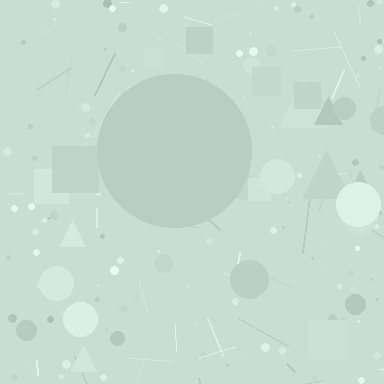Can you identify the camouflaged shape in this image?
The camouflaged shape is a circle.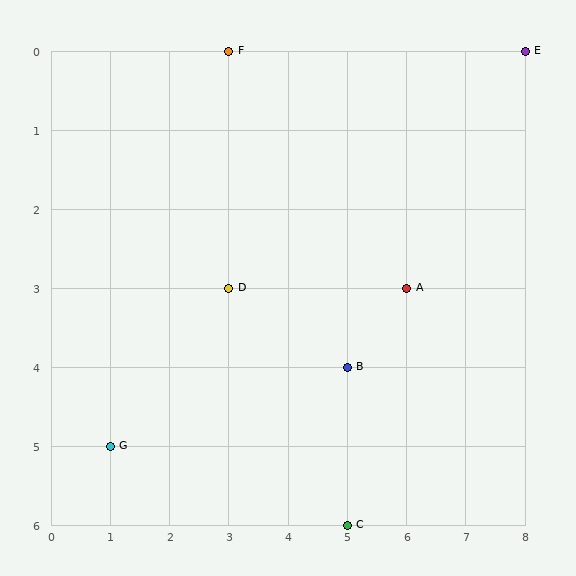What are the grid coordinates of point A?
Point A is at grid coordinates (6, 3).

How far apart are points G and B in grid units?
Points G and B are 4 columns and 1 row apart (about 4.1 grid units diagonally).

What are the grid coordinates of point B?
Point B is at grid coordinates (5, 4).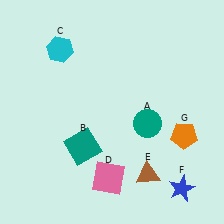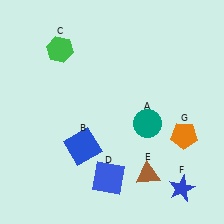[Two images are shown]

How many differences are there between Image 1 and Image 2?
There are 3 differences between the two images.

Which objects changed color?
B changed from teal to blue. C changed from cyan to green. D changed from pink to blue.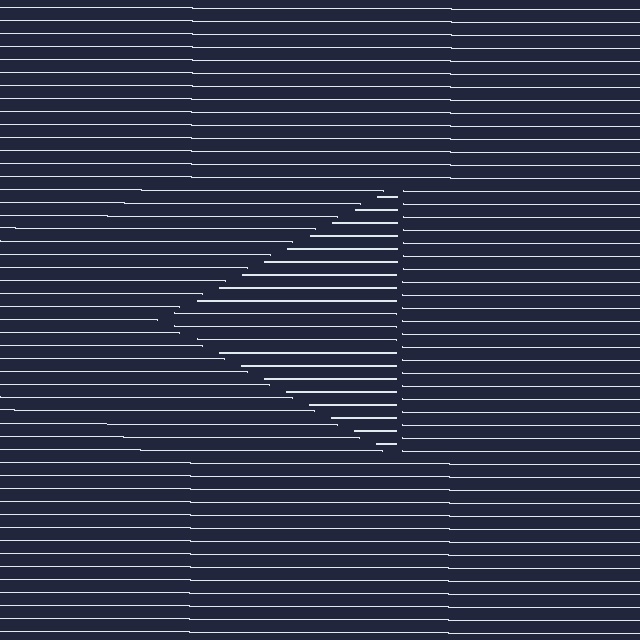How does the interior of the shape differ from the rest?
The interior of the shape contains the same grating, shifted by half a period — the contour is defined by the phase discontinuity where line-ends from the inner and outer gratings abut.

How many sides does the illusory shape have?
3 sides — the line-ends trace a triangle.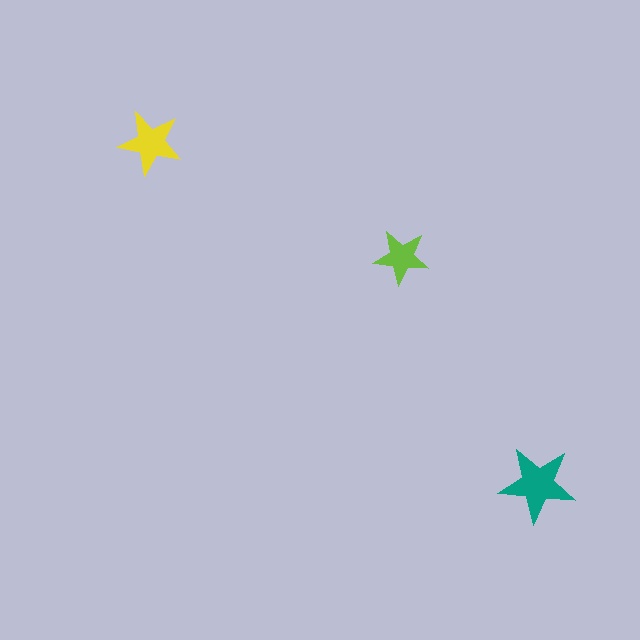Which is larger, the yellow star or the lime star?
The yellow one.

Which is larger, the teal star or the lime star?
The teal one.